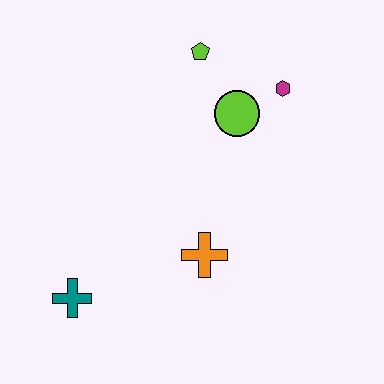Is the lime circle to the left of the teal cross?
No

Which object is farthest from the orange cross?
The lime pentagon is farthest from the orange cross.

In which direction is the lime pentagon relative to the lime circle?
The lime pentagon is above the lime circle.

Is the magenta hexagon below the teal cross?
No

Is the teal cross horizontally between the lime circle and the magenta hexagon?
No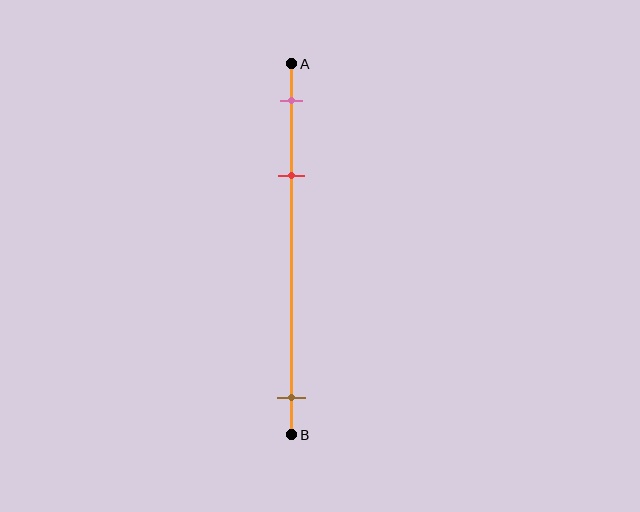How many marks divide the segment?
There are 3 marks dividing the segment.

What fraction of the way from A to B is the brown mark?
The brown mark is approximately 90% (0.9) of the way from A to B.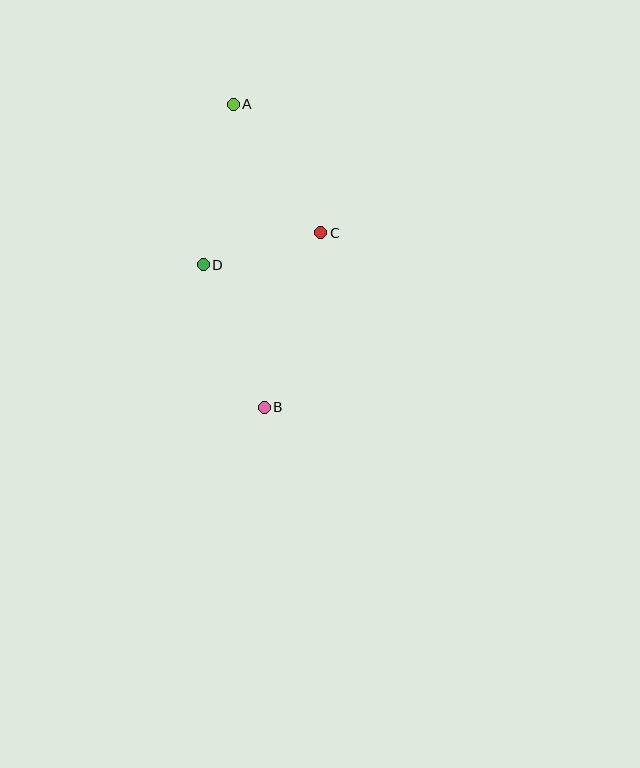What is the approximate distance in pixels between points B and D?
The distance between B and D is approximately 155 pixels.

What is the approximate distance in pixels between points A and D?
The distance between A and D is approximately 163 pixels.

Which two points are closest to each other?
Points C and D are closest to each other.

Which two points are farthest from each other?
Points A and B are farthest from each other.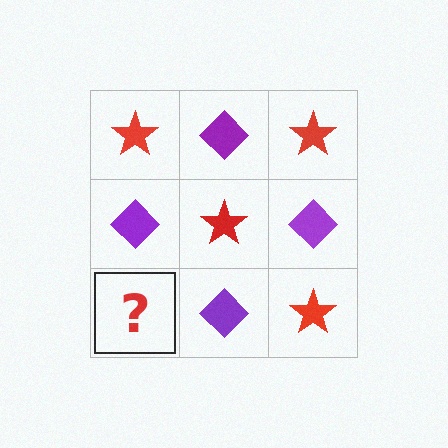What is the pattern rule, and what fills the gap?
The rule is that it alternates red star and purple diamond in a checkerboard pattern. The gap should be filled with a red star.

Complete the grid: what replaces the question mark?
The question mark should be replaced with a red star.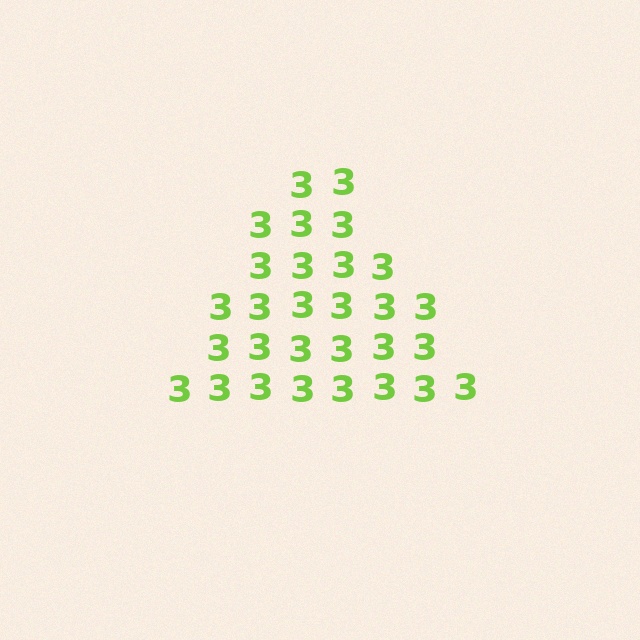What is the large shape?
The large shape is a triangle.